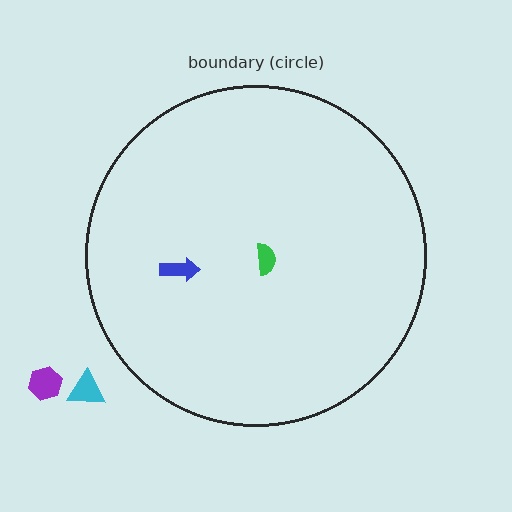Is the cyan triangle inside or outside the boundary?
Outside.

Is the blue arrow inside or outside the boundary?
Inside.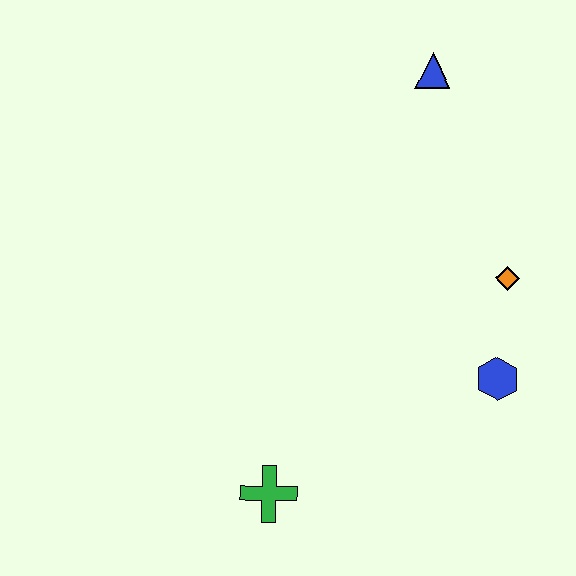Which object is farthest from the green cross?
The blue triangle is farthest from the green cross.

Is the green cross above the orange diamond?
No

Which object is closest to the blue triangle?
The orange diamond is closest to the blue triangle.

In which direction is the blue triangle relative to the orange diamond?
The blue triangle is above the orange diamond.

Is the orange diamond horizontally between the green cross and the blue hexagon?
No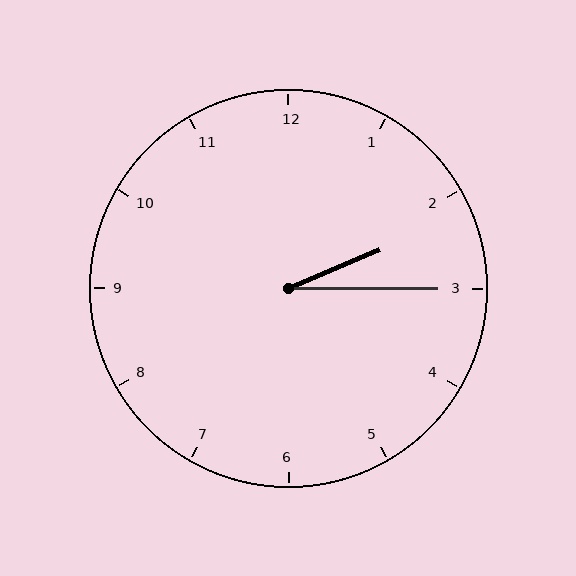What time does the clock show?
2:15.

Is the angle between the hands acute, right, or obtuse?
It is acute.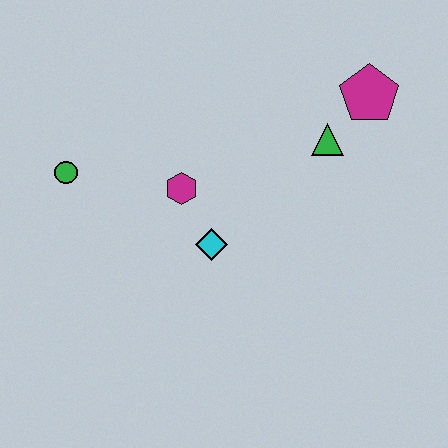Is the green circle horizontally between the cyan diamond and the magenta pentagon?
No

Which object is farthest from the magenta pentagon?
The green circle is farthest from the magenta pentagon.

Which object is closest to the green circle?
The magenta hexagon is closest to the green circle.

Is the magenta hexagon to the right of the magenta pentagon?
No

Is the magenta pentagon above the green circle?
Yes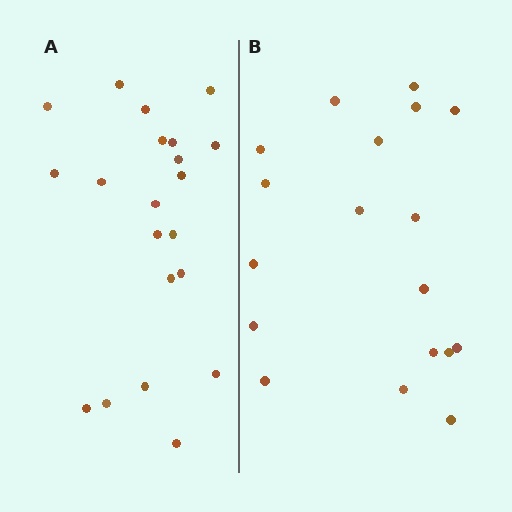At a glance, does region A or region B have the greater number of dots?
Region A (the left region) has more dots.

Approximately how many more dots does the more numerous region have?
Region A has just a few more — roughly 2 or 3 more dots than region B.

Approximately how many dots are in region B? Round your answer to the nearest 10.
About 20 dots. (The exact count is 18, which rounds to 20.)